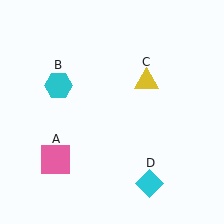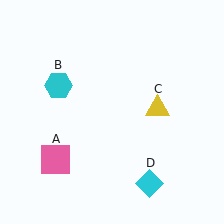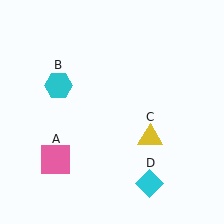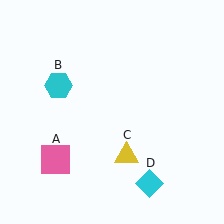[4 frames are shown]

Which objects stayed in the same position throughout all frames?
Pink square (object A) and cyan hexagon (object B) and cyan diamond (object D) remained stationary.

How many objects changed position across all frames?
1 object changed position: yellow triangle (object C).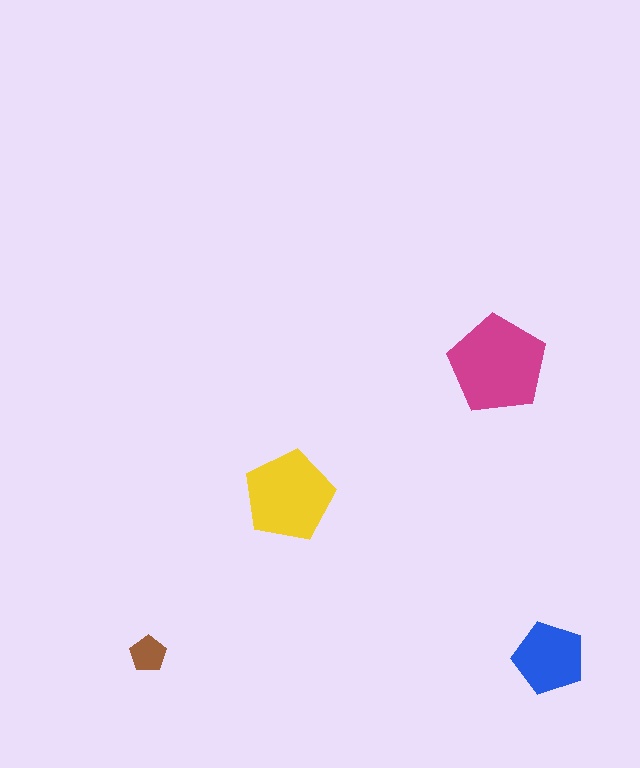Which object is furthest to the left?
The brown pentagon is leftmost.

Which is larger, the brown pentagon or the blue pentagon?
The blue one.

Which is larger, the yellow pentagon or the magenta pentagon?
The magenta one.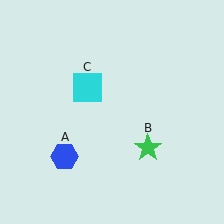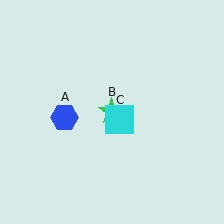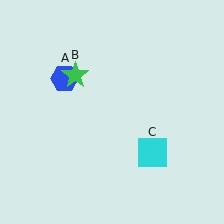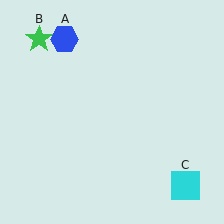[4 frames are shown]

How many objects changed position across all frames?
3 objects changed position: blue hexagon (object A), green star (object B), cyan square (object C).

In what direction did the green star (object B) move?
The green star (object B) moved up and to the left.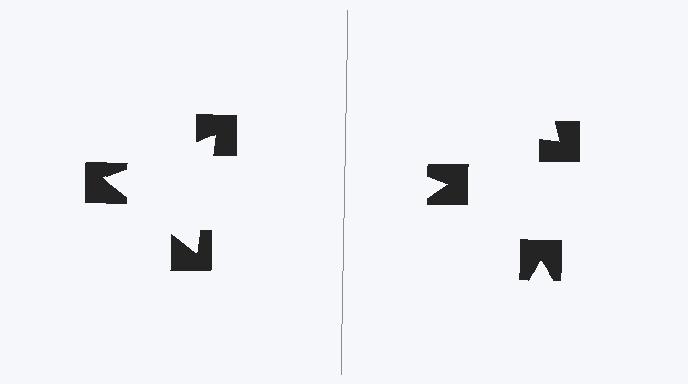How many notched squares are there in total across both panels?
6 — 3 on each side.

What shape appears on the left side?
An illusory triangle.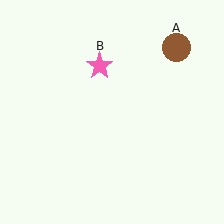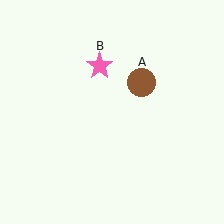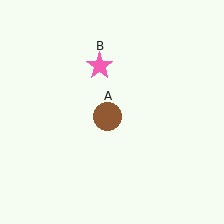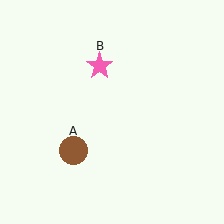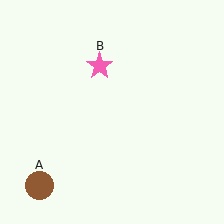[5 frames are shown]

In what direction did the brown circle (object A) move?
The brown circle (object A) moved down and to the left.